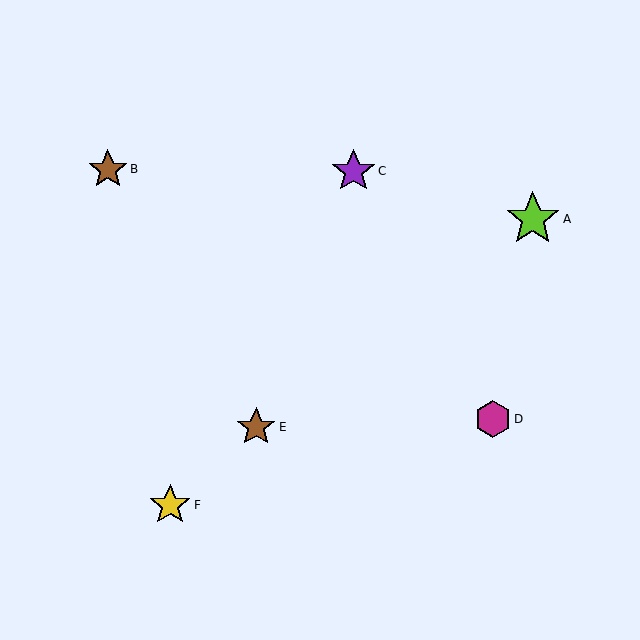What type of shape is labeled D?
Shape D is a magenta hexagon.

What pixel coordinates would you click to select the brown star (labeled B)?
Click at (108, 169) to select the brown star B.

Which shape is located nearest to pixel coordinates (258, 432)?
The brown star (labeled E) at (256, 427) is nearest to that location.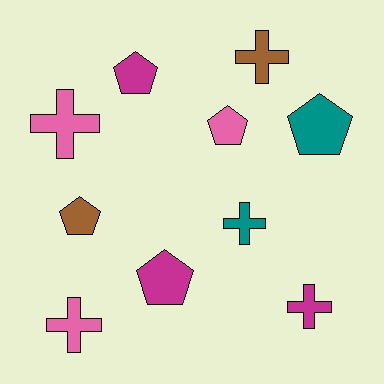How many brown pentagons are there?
There is 1 brown pentagon.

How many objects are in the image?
There are 10 objects.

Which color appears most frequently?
Pink, with 3 objects.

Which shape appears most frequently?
Cross, with 5 objects.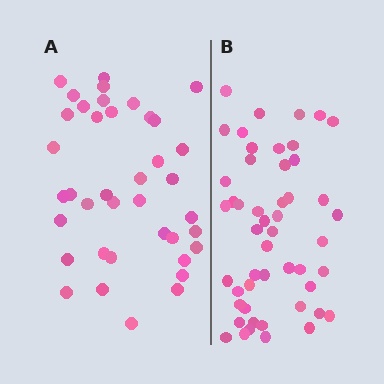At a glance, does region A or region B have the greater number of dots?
Region B (the right region) has more dots.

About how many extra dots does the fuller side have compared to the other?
Region B has roughly 12 or so more dots than region A.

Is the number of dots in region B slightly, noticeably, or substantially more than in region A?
Region B has noticeably more, but not dramatically so. The ratio is roughly 1.3 to 1.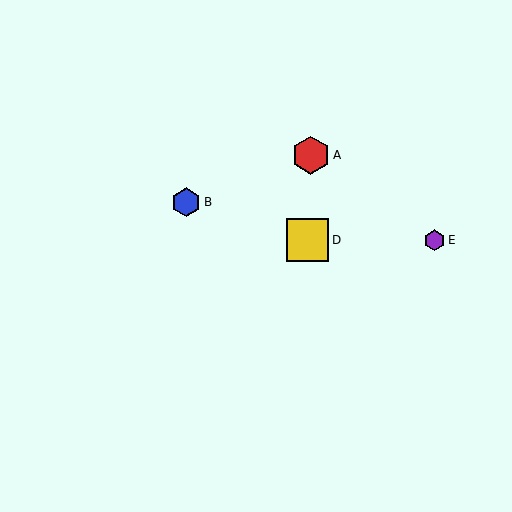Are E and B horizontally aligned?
No, E is at y≈240 and B is at y≈202.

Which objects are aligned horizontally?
Objects C, D, E are aligned horizontally.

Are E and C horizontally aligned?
Yes, both are at y≈240.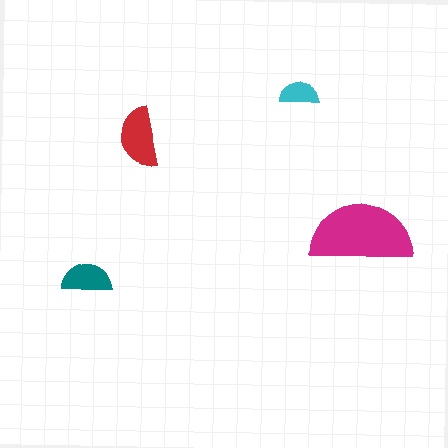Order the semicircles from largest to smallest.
the magenta one, the red one, the teal one, the cyan one.